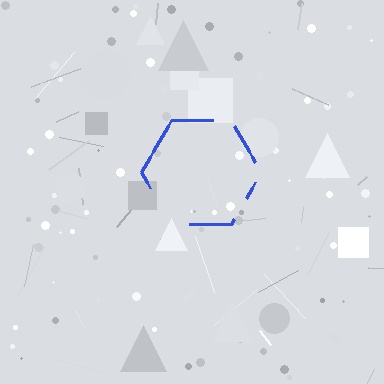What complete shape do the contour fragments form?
The contour fragments form a hexagon.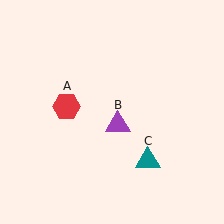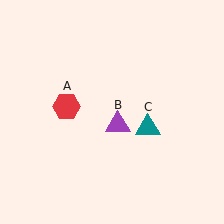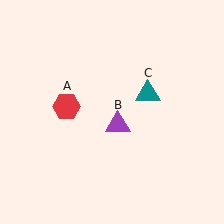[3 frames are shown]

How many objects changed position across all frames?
1 object changed position: teal triangle (object C).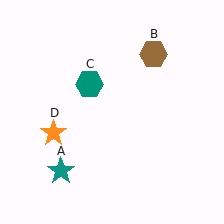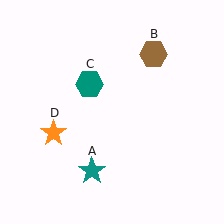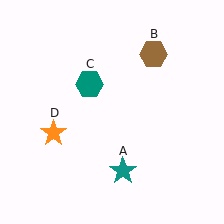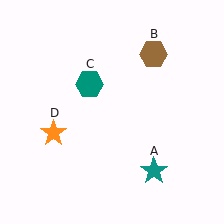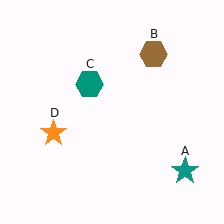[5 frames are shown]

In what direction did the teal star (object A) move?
The teal star (object A) moved right.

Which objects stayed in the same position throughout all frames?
Brown hexagon (object B) and teal hexagon (object C) and orange star (object D) remained stationary.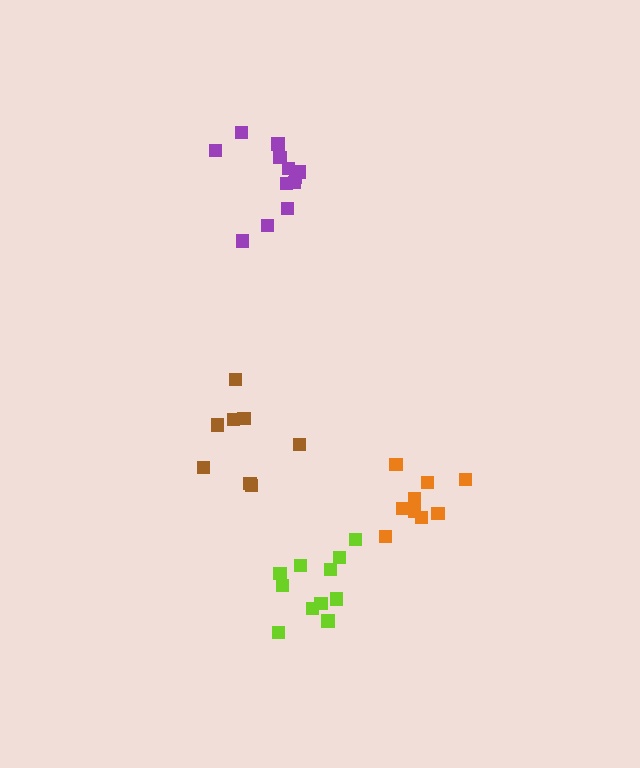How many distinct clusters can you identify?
There are 4 distinct clusters.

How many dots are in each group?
Group 1: 11 dots, Group 2: 8 dots, Group 3: 12 dots, Group 4: 10 dots (41 total).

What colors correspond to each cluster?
The clusters are colored: lime, brown, purple, orange.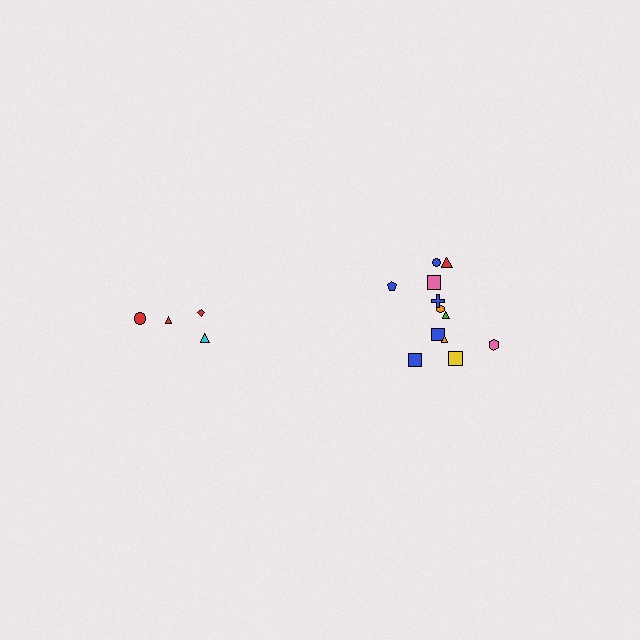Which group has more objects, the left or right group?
The right group.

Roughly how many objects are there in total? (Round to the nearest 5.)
Roughly 15 objects in total.